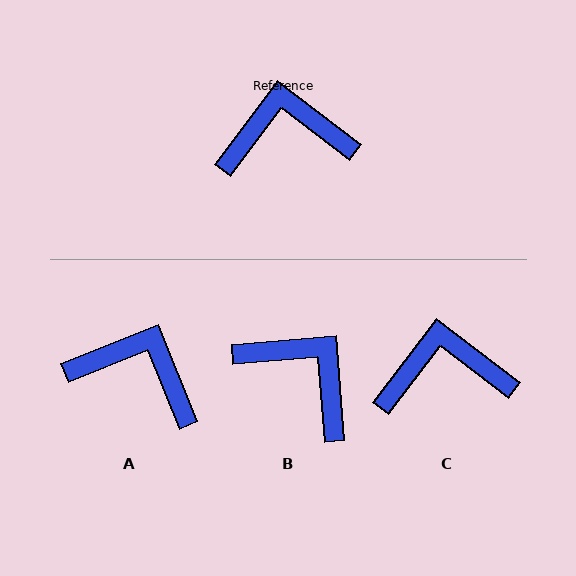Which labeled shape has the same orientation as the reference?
C.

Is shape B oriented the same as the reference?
No, it is off by about 48 degrees.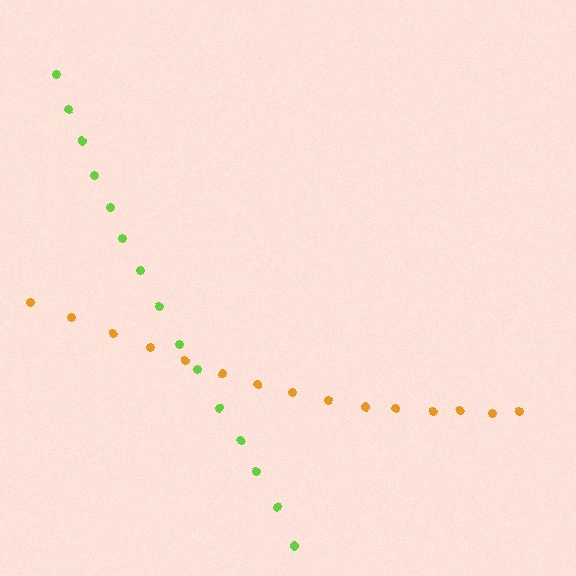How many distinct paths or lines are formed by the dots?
There are 2 distinct paths.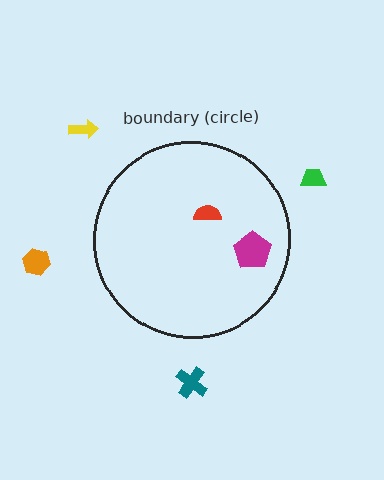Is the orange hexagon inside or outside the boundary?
Outside.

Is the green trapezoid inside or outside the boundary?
Outside.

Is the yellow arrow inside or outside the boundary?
Outside.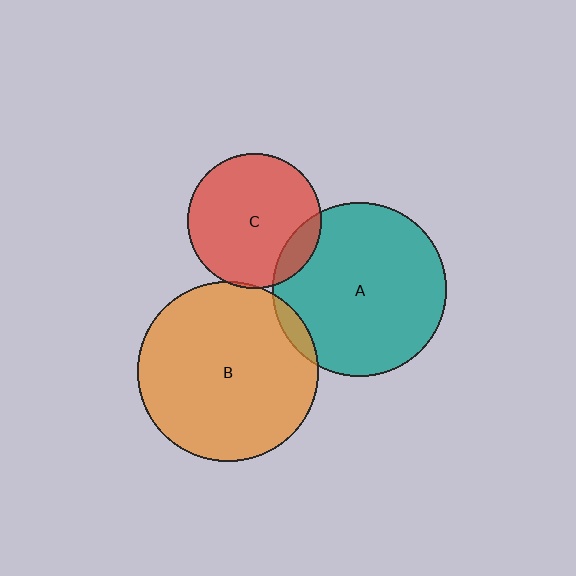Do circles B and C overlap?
Yes.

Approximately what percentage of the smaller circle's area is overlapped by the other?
Approximately 5%.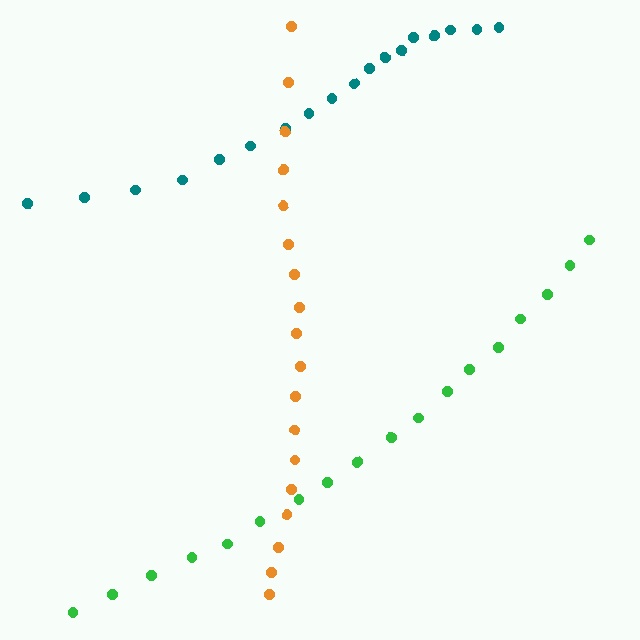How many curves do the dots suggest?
There are 3 distinct paths.